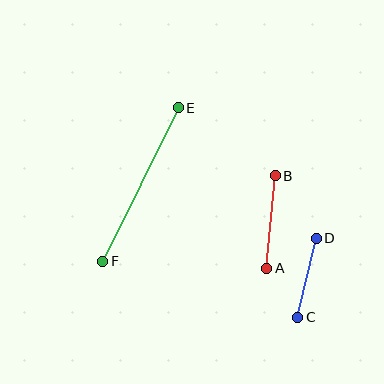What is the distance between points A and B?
The distance is approximately 93 pixels.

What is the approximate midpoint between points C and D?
The midpoint is at approximately (307, 278) pixels.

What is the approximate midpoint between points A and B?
The midpoint is at approximately (271, 222) pixels.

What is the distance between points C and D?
The distance is approximately 81 pixels.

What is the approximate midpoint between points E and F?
The midpoint is at approximately (141, 185) pixels.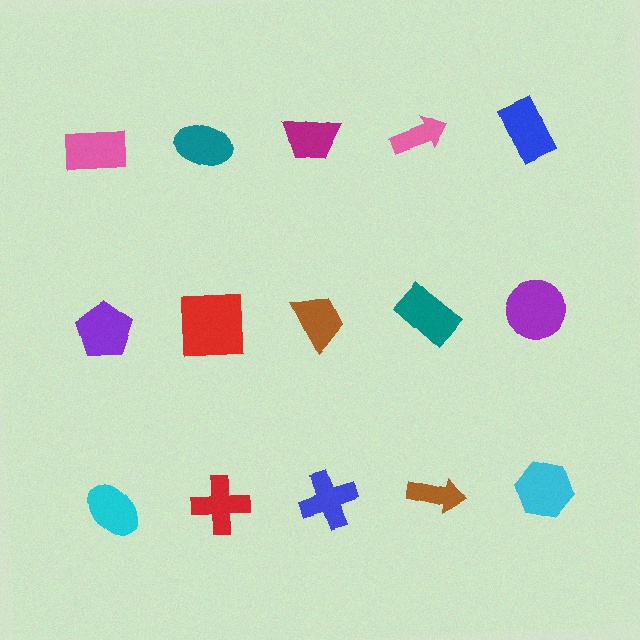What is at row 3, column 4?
A brown arrow.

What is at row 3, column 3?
A blue cross.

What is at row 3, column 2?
A red cross.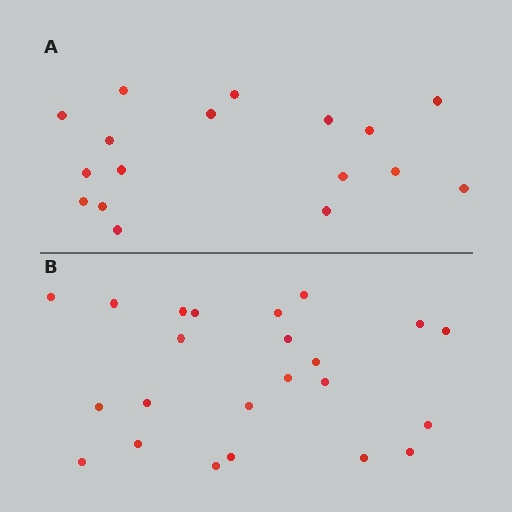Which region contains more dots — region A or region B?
Region B (the bottom region) has more dots.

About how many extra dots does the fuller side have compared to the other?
Region B has about 6 more dots than region A.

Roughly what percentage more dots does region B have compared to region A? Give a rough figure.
About 35% more.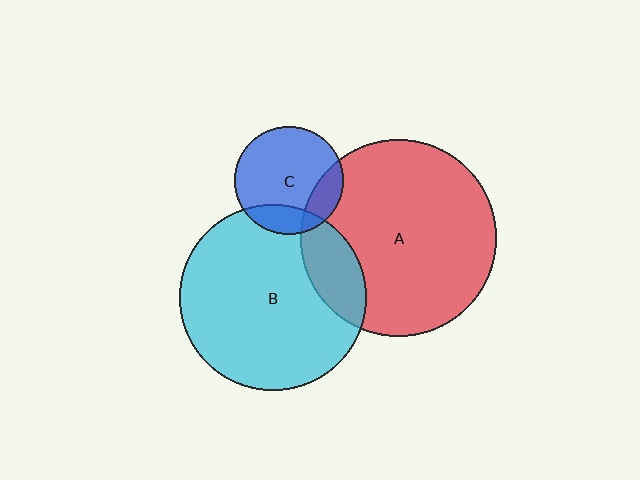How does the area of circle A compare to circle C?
Approximately 3.3 times.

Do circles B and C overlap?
Yes.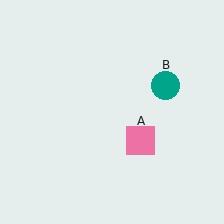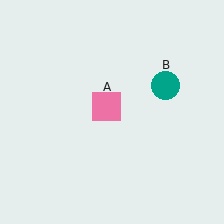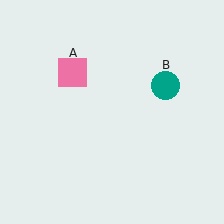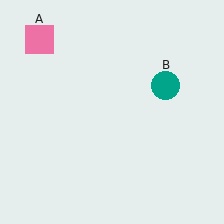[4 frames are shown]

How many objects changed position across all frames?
1 object changed position: pink square (object A).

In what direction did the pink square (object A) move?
The pink square (object A) moved up and to the left.